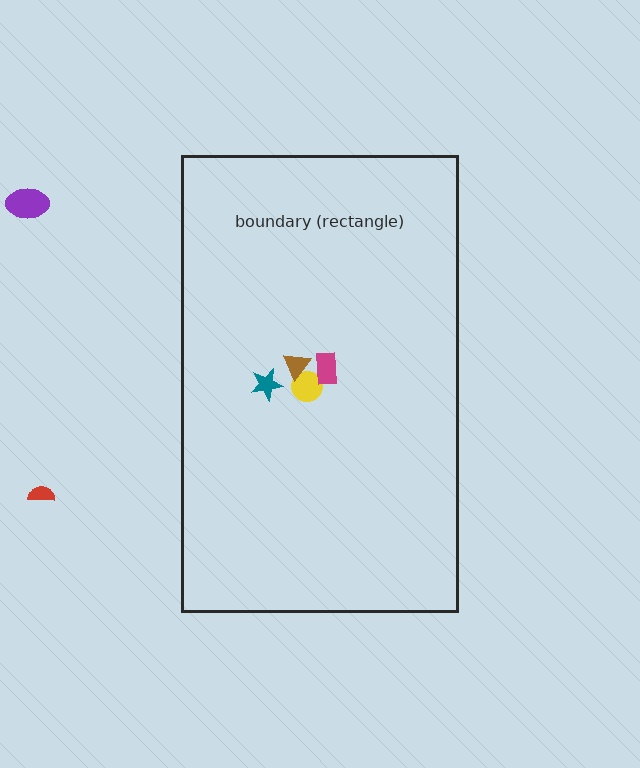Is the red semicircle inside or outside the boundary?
Outside.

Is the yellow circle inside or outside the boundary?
Inside.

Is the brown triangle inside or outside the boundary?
Inside.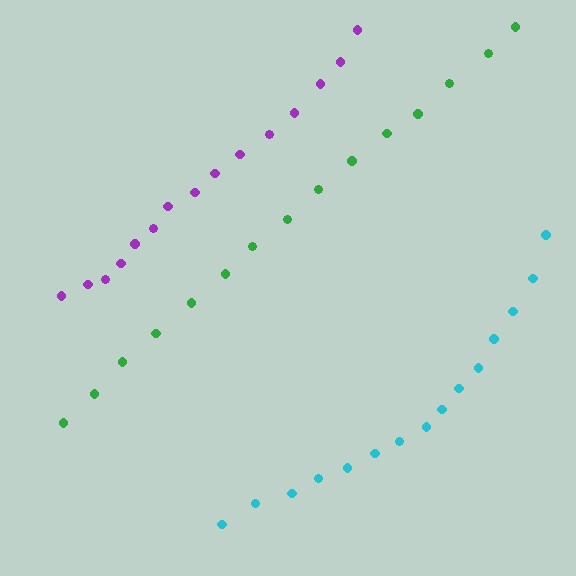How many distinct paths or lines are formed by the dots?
There are 3 distinct paths.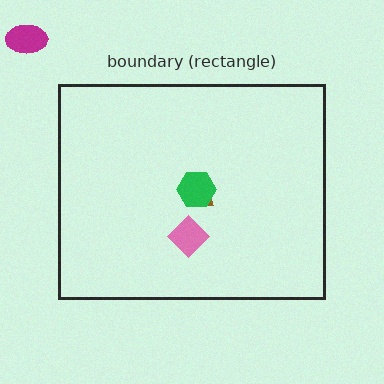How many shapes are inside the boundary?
3 inside, 1 outside.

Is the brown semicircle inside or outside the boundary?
Inside.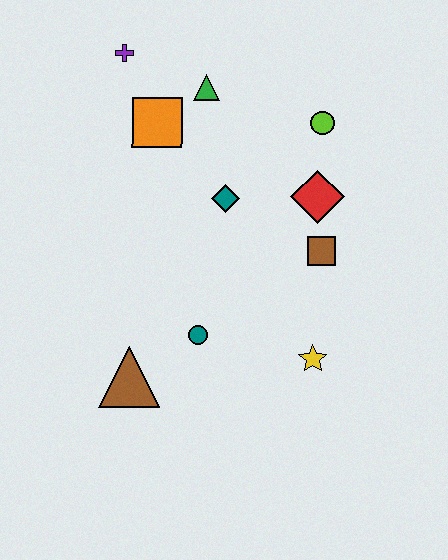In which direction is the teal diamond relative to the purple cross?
The teal diamond is below the purple cross.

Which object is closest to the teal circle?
The brown triangle is closest to the teal circle.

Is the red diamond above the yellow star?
Yes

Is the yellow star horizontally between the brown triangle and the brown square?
Yes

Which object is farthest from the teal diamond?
The brown triangle is farthest from the teal diamond.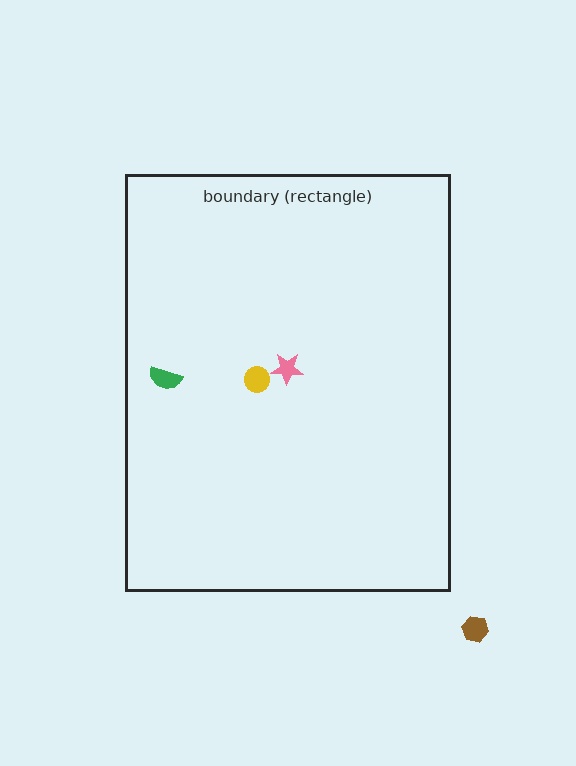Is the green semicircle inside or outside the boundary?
Inside.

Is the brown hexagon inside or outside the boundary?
Outside.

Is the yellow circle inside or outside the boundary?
Inside.